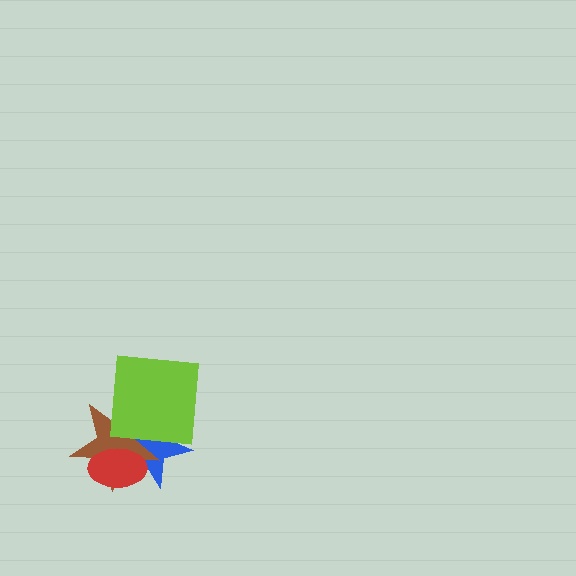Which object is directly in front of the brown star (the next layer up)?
The red ellipse is directly in front of the brown star.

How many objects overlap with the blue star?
3 objects overlap with the blue star.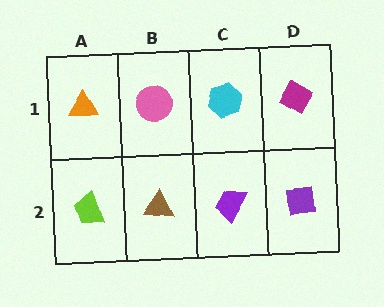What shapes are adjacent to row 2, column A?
An orange triangle (row 1, column A), a brown triangle (row 2, column B).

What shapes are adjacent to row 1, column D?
A purple square (row 2, column D), a cyan hexagon (row 1, column C).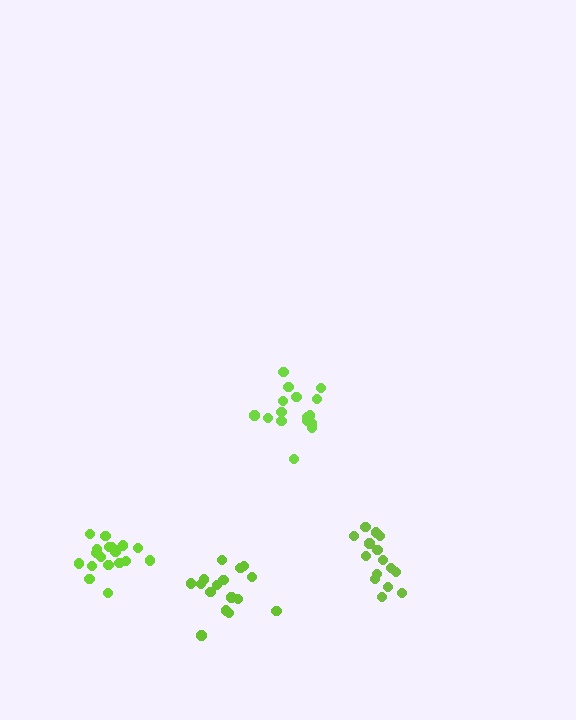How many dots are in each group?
Group 1: 17 dots, Group 2: 15 dots, Group 3: 17 dots, Group 4: 19 dots (68 total).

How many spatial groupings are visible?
There are 4 spatial groupings.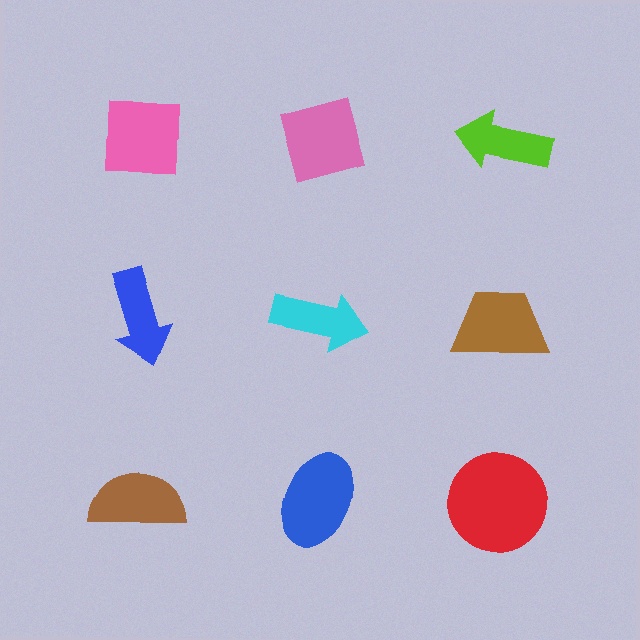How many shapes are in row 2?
3 shapes.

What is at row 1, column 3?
A lime arrow.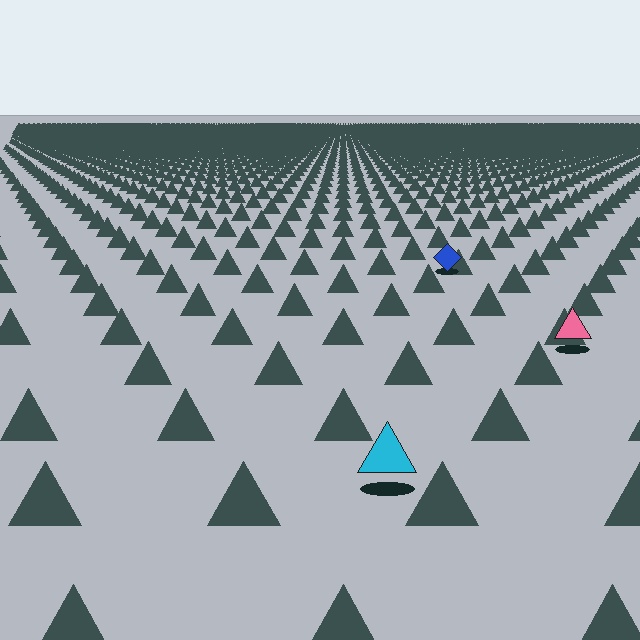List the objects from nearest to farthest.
From nearest to farthest: the cyan triangle, the pink triangle, the blue diamond.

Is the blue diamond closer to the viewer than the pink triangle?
No. The pink triangle is closer — you can tell from the texture gradient: the ground texture is coarser near it.